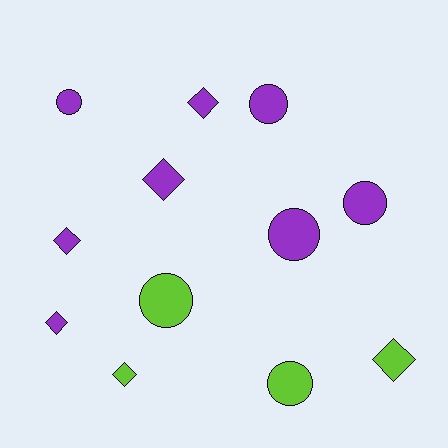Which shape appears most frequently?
Diamond, with 6 objects.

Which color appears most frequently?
Purple, with 8 objects.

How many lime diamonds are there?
There are 2 lime diamonds.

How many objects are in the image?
There are 12 objects.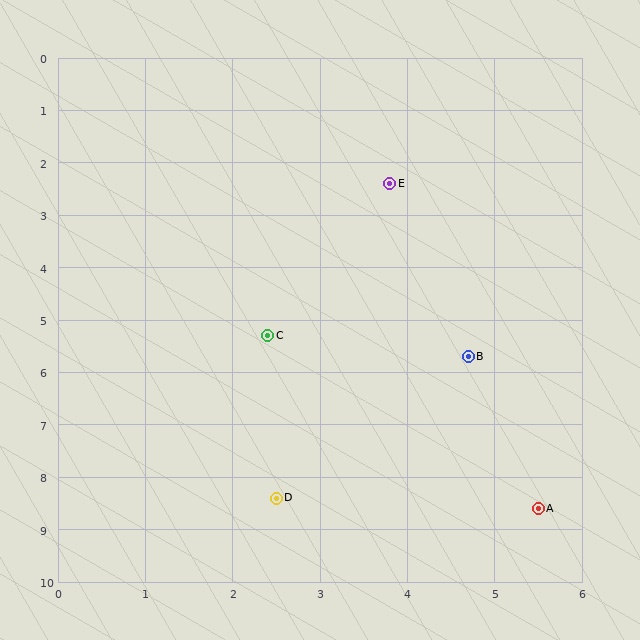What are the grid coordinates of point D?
Point D is at approximately (2.5, 8.4).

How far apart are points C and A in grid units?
Points C and A are about 4.5 grid units apart.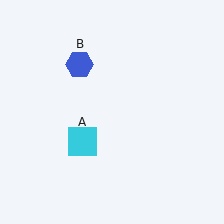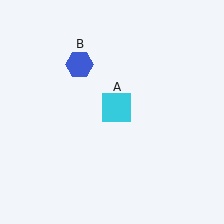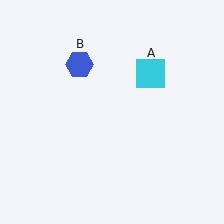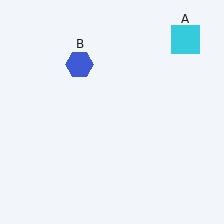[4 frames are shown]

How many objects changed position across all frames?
1 object changed position: cyan square (object A).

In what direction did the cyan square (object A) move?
The cyan square (object A) moved up and to the right.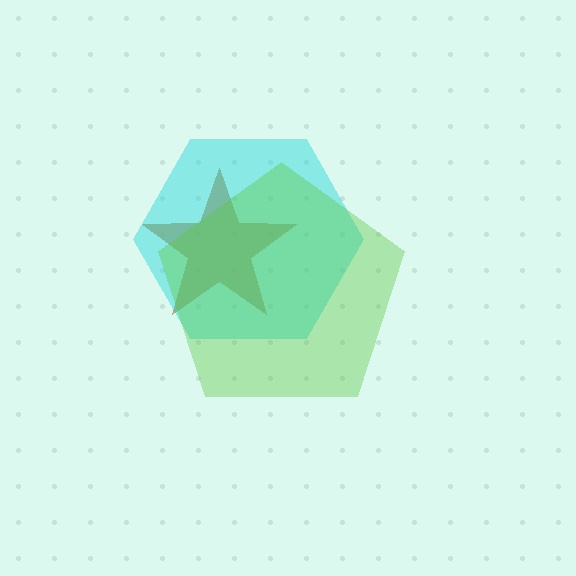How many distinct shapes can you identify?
There are 3 distinct shapes: a brown star, a cyan hexagon, a lime pentagon.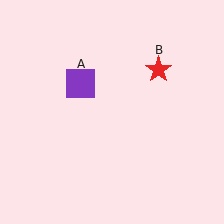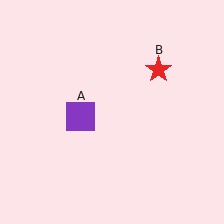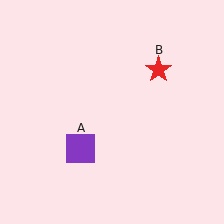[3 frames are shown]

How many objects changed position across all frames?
1 object changed position: purple square (object A).